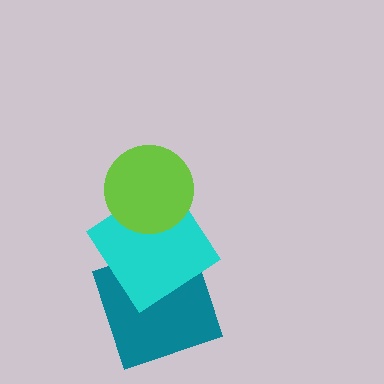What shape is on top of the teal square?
The cyan diamond is on top of the teal square.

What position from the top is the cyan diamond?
The cyan diamond is 2nd from the top.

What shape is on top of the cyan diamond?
The lime circle is on top of the cyan diamond.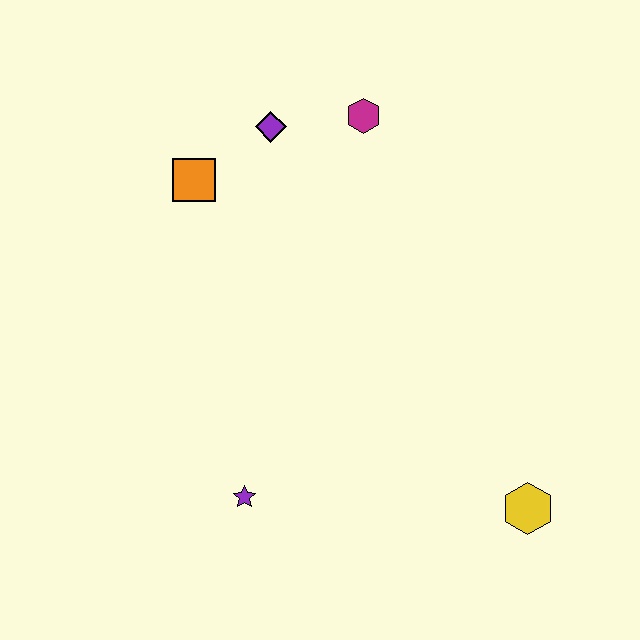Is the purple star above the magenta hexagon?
No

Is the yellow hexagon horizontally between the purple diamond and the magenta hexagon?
No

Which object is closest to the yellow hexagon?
The purple star is closest to the yellow hexagon.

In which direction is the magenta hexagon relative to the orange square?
The magenta hexagon is to the right of the orange square.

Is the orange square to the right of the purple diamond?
No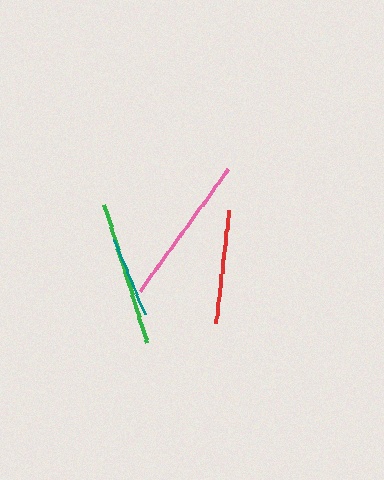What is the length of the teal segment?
The teal segment is approximately 80 pixels long.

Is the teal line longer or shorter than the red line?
The red line is longer than the teal line.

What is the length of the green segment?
The green segment is approximately 145 pixels long.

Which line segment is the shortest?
The teal line is the shortest at approximately 80 pixels.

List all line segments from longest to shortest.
From longest to shortest: pink, green, red, teal.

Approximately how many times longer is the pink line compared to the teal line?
The pink line is approximately 1.9 times the length of the teal line.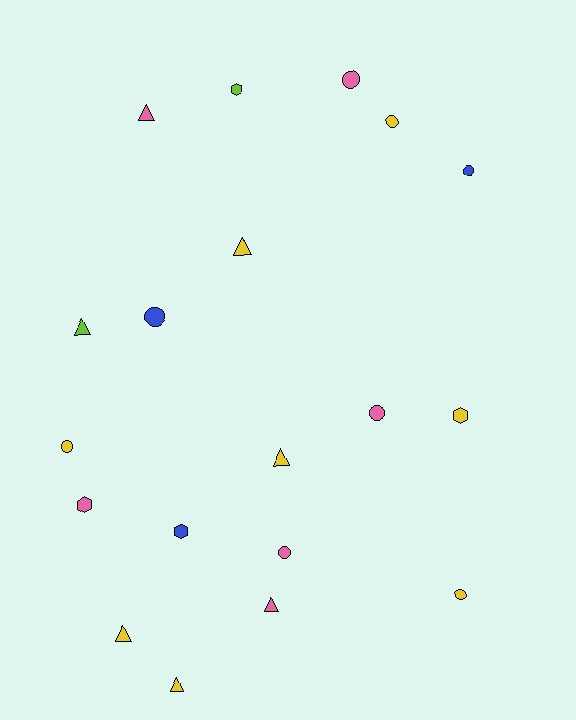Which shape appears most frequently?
Circle, with 8 objects.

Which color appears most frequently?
Yellow, with 8 objects.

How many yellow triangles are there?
There are 4 yellow triangles.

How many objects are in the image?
There are 19 objects.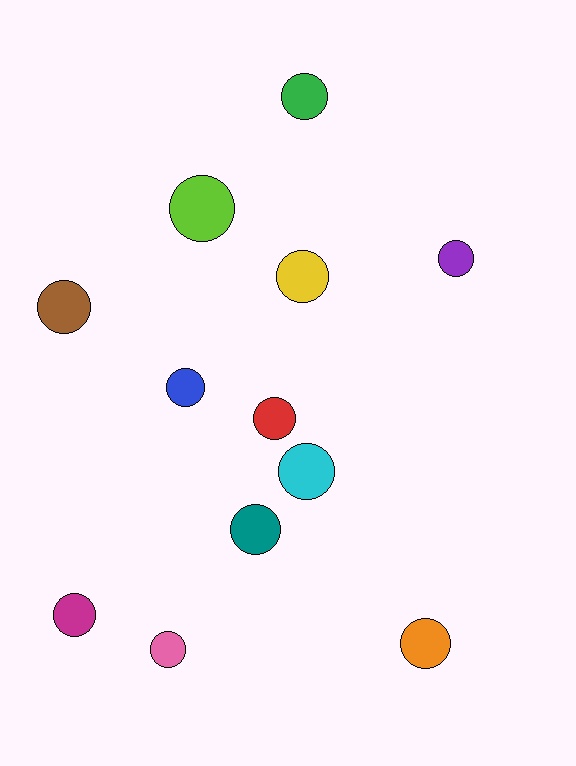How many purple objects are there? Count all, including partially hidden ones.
There is 1 purple object.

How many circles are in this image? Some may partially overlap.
There are 12 circles.